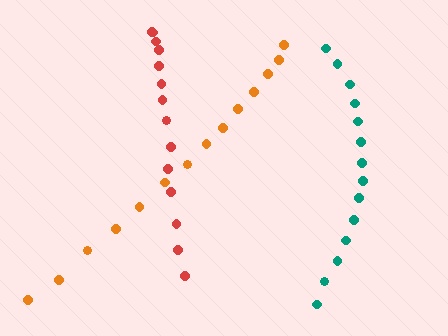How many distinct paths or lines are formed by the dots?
There are 3 distinct paths.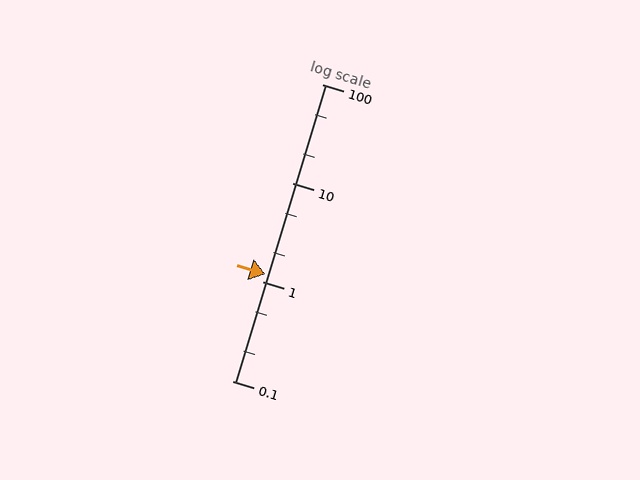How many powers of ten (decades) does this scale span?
The scale spans 3 decades, from 0.1 to 100.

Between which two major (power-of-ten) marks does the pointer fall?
The pointer is between 1 and 10.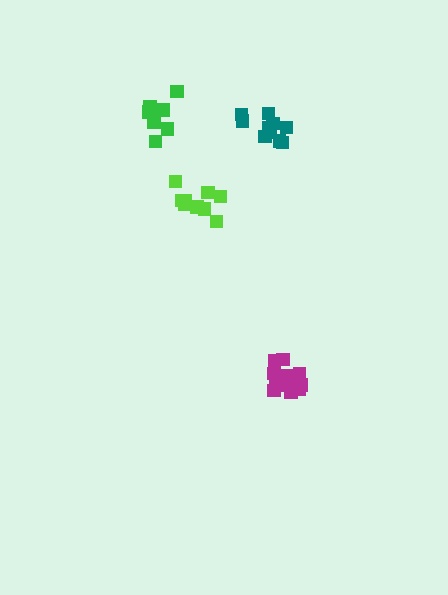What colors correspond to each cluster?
The clusters are colored: lime, green, magenta, teal.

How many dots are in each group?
Group 1: 9 dots, Group 2: 8 dots, Group 3: 13 dots, Group 4: 10 dots (40 total).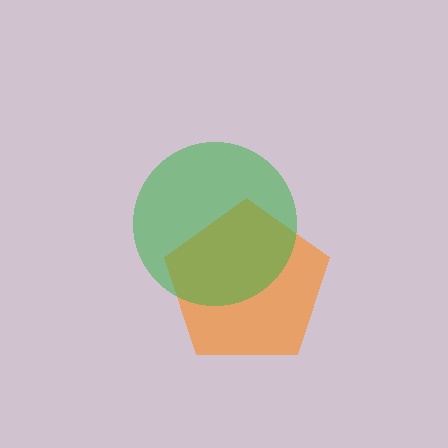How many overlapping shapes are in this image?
There are 2 overlapping shapes in the image.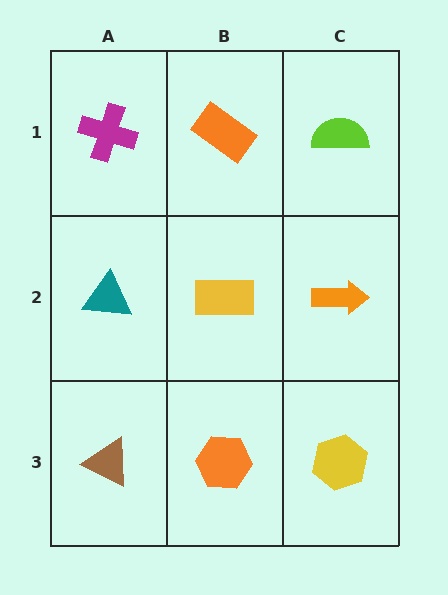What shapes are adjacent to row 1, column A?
A teal triangle (row 2, column A), an orange rectangle (row 1, column B).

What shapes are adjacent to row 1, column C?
An orange arrow (row 2, column C), an orange rectangle (row 1, column B).